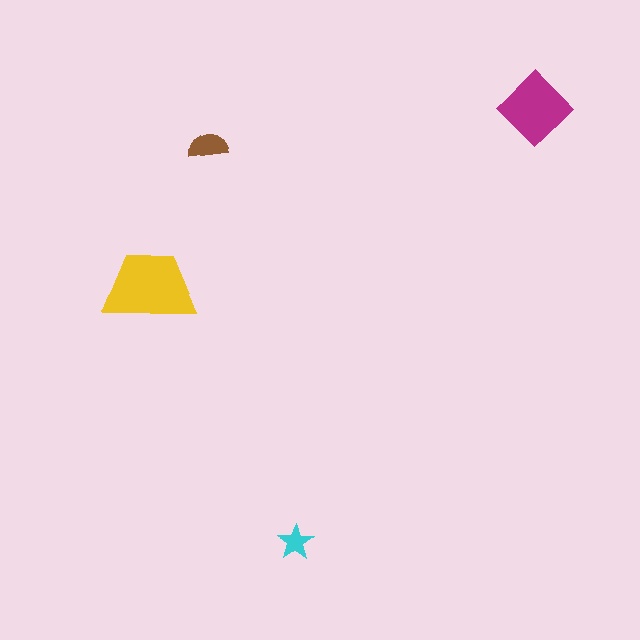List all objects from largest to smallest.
The yellow trapezoid, the magenta diamond, the brown semicircle, the cyan star.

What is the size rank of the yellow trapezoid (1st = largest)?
1st.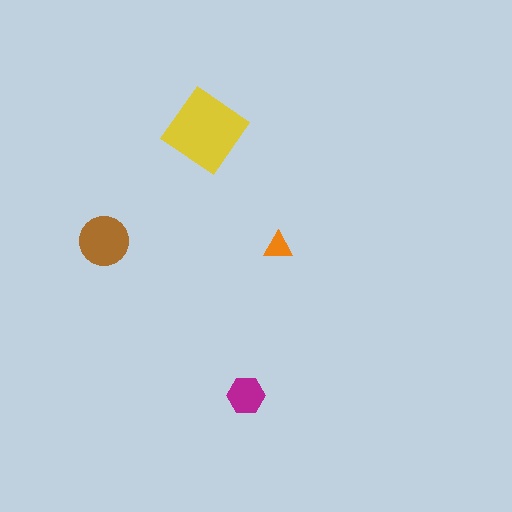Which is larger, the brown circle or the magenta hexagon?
The brown circle.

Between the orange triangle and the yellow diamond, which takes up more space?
The yellow diamond.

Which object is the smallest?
The orange triangle.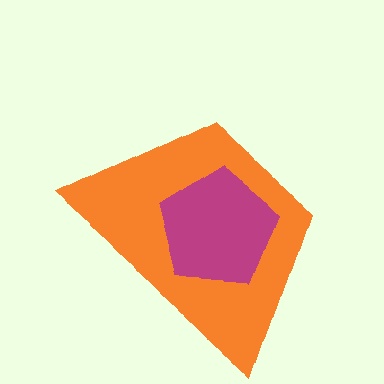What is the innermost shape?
The magenta pentagon.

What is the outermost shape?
The orange trapezoid.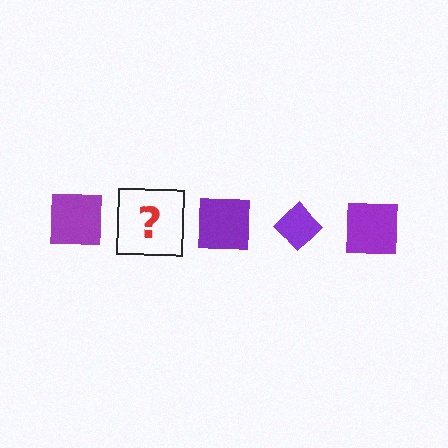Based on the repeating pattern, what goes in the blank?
The blank should be a purple diamond.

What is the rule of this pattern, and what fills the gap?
The rule is that the pattern cycles through square, diamond shapes in purple. The gap should be filled with a purple diamond.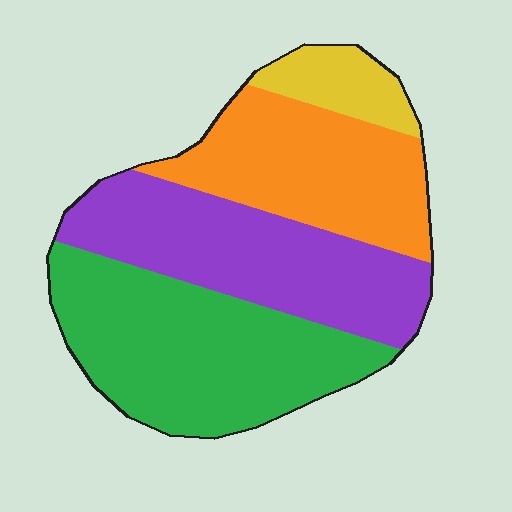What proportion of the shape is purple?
Purple takes up about one third (1/3) of the shape.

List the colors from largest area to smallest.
From largest to smallest: green, purple, orange, yellow.